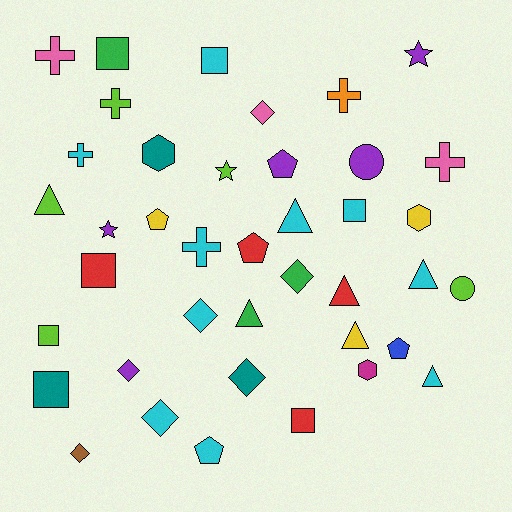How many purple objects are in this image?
There are 5 purple objects.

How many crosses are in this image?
There are 6 crosses.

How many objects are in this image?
There are 40 objects.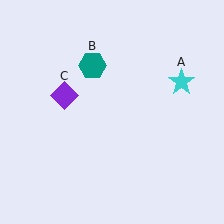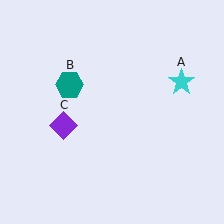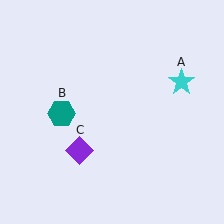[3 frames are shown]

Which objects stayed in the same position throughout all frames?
Cyan star (object A) remained stationary.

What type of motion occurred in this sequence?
The teal hexagon (object B), purple diamond (object C) rotated counterclockwise around the center of the scene.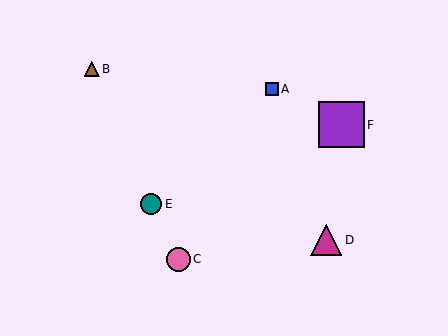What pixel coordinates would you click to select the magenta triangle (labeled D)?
Click at (326, 240) to select the magenta triangle D.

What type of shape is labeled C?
Shape C is a pink circle.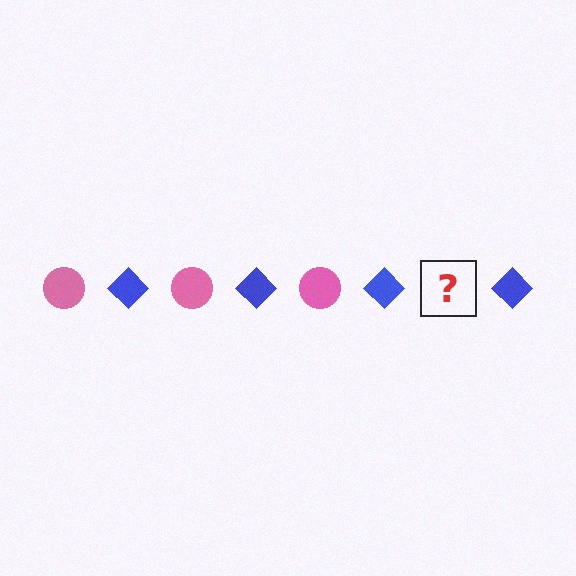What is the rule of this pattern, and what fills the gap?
The rule is that the pattern alternates between pink circle and blue diamond. The gap should be filled with a pink circle.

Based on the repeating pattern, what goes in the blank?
The blank should be a pink circle.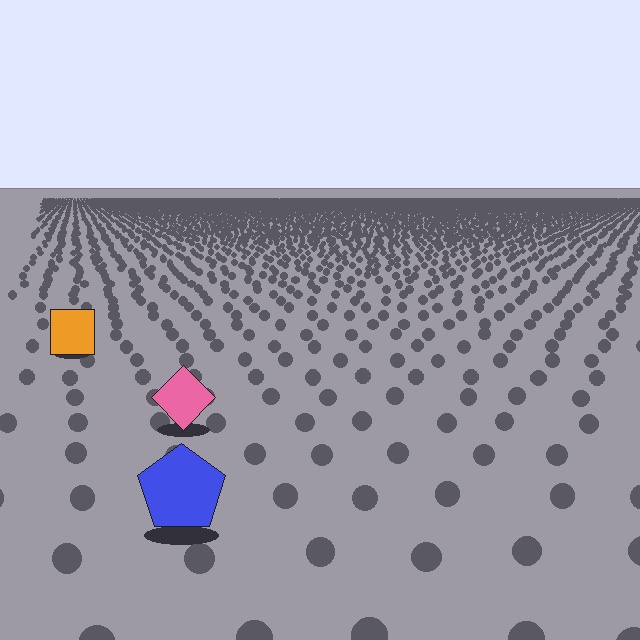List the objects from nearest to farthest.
From nearest to farthest: the blue pentagon, the pink diamond, the orange square.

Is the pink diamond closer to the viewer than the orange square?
Yes. The pink diamond is closer — you can tell from the texture gradient: the ground texture is coarser near it.